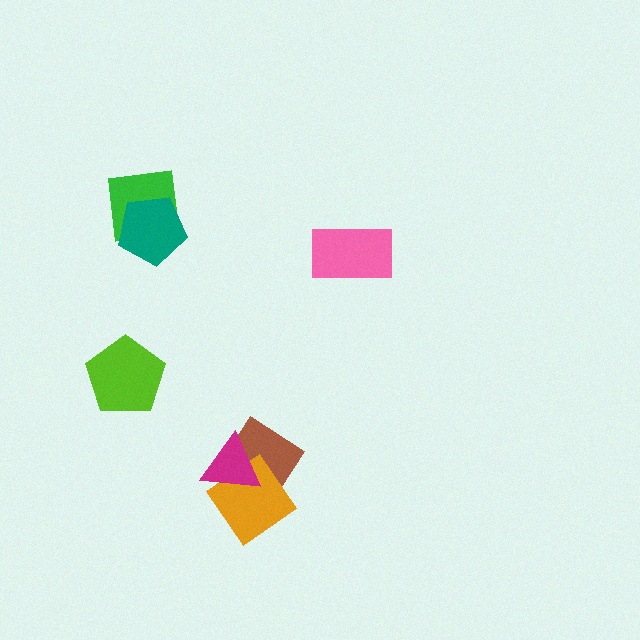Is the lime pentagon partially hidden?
No, no other shape covers it.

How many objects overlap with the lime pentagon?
0 objects overlap with the lime pentagon.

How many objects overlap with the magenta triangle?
2 objects overlap with the magenta triangle.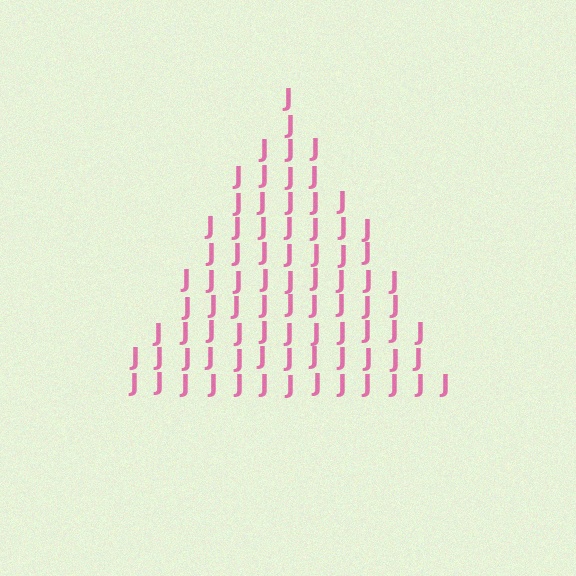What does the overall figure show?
The overall figure shows a triangle.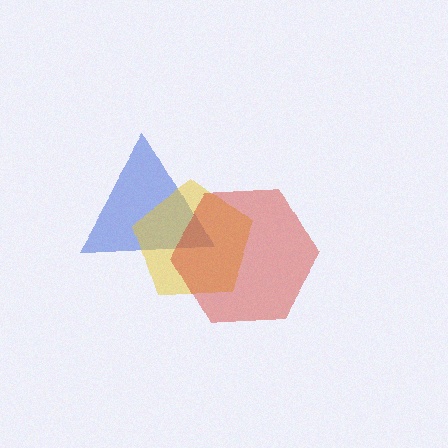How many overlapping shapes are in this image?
There are 3 overlapping shapes in the image.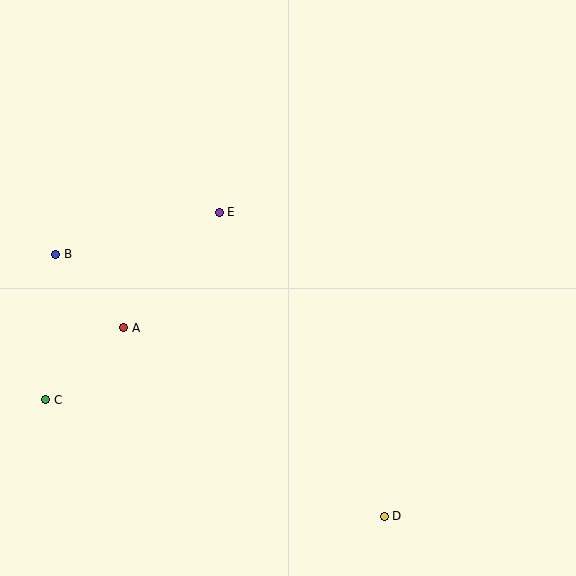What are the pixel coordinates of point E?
Point E is at (219, 212).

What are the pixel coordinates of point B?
Point B is at (56, 254).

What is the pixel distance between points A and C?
The distance between A and C is 106 pixels.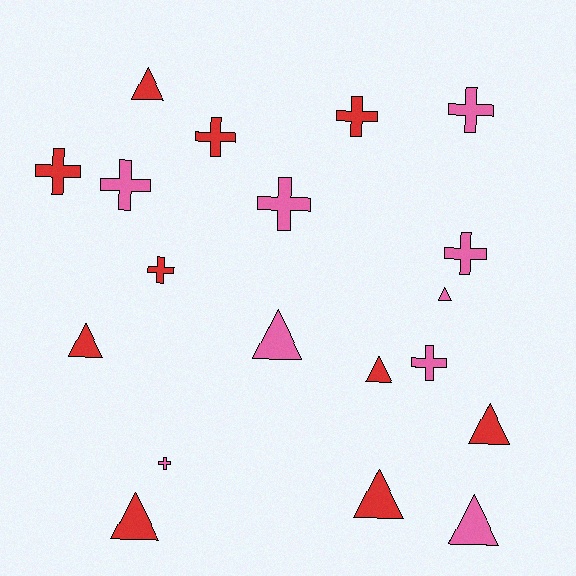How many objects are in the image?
There are 19 objects.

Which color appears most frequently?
Red, with 10 objects.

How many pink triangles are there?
There are 3 pink triangles.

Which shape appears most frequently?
Cross, with 10 objects.